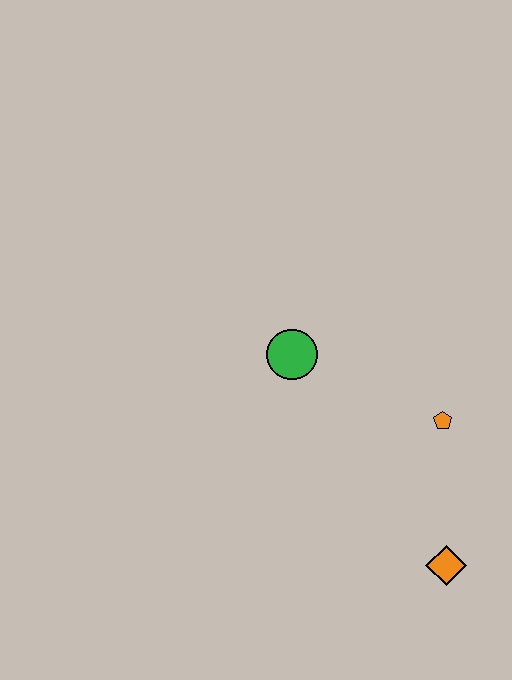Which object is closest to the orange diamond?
The orange pentagon is closest to the orange diamond.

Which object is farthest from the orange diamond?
The green circle is farthest from the orange diamond.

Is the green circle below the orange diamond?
No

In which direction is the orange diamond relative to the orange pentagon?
The orange diamond is below the orange pentagon.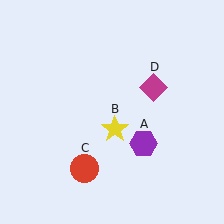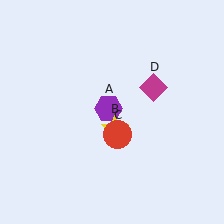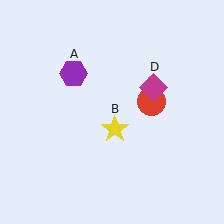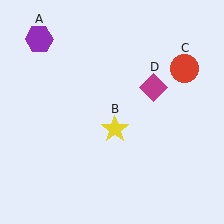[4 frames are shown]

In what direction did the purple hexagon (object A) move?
The purple hexagon (object A) moved up and to the left.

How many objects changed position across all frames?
2 objects changed position: purple hexagon (object A), red circle (object C).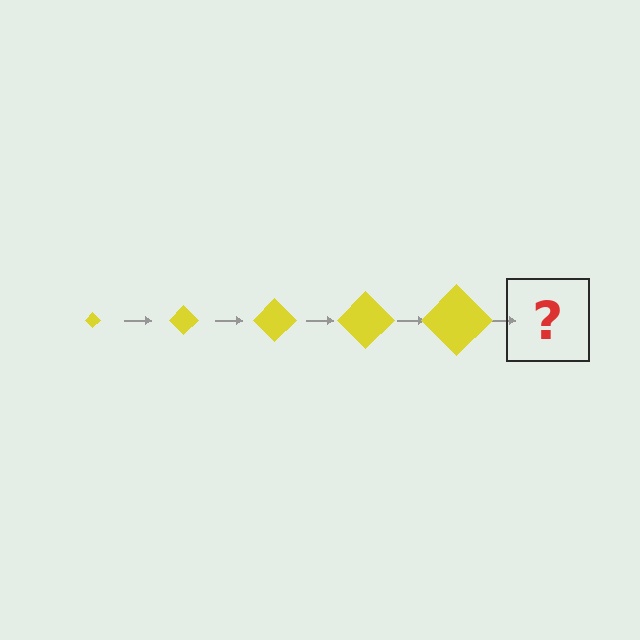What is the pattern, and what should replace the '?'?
The pattern is that the diamond gets progressively larger each step. The '?' should be a yellow diamond, larger than the previous one.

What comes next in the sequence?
The next element should be a yellow diamond, larger than the previous one.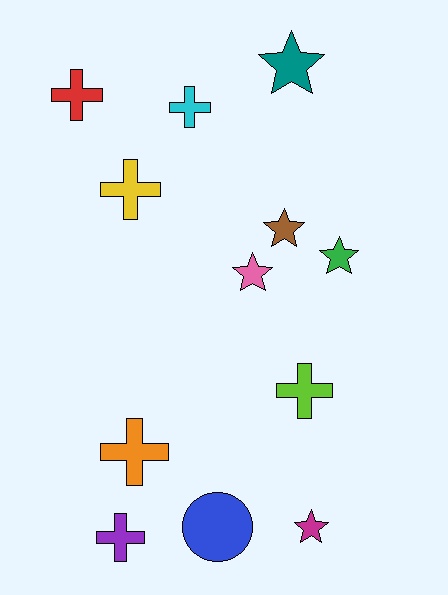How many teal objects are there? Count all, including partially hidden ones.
There is 1 teal object.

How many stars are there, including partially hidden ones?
There are 5 stars.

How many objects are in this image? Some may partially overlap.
There are 12 objects.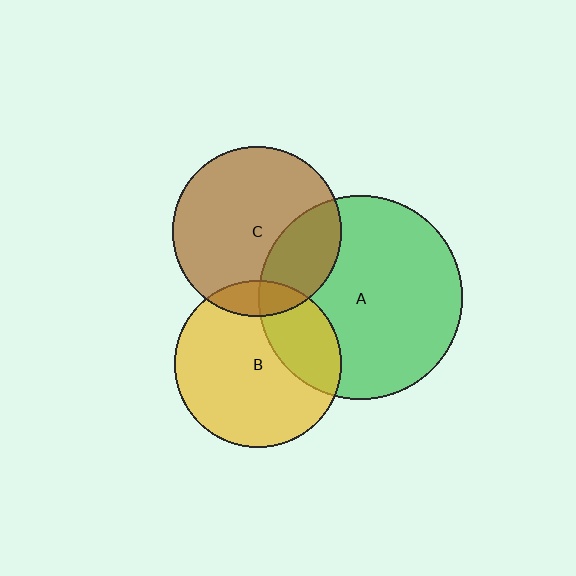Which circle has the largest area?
Circle A (green).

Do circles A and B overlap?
Yes.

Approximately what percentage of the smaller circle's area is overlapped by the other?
Approximately 30%.